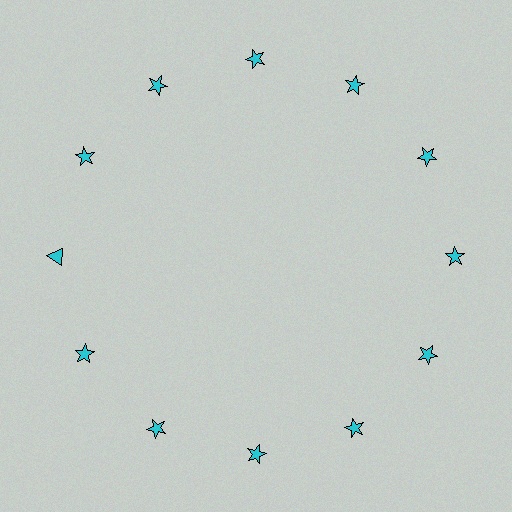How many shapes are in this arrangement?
There are 12 shapes arranged in a ring pattern.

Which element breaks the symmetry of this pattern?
The cyan triangle at roughly the 9 o'clock position breaks the symmetry. All other shapes are cyan stars.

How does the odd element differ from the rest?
It has a different shape: triangle instead of star.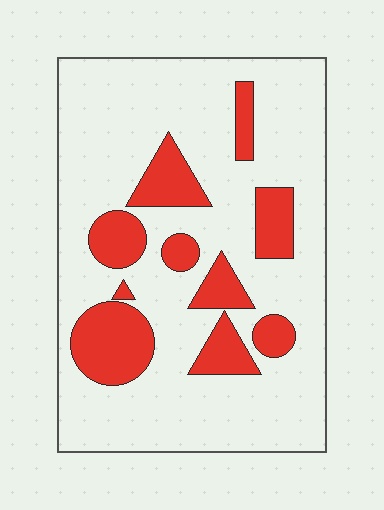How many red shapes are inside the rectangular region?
10.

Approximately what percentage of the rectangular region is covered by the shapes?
Approximately 20%.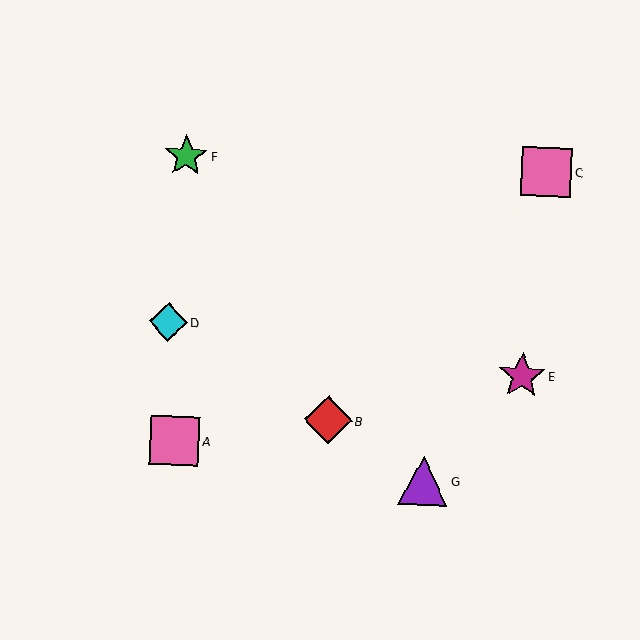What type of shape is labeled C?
Shape C is a pink square.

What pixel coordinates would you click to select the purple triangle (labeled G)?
Click at (423, 481) to select the purple triangle G.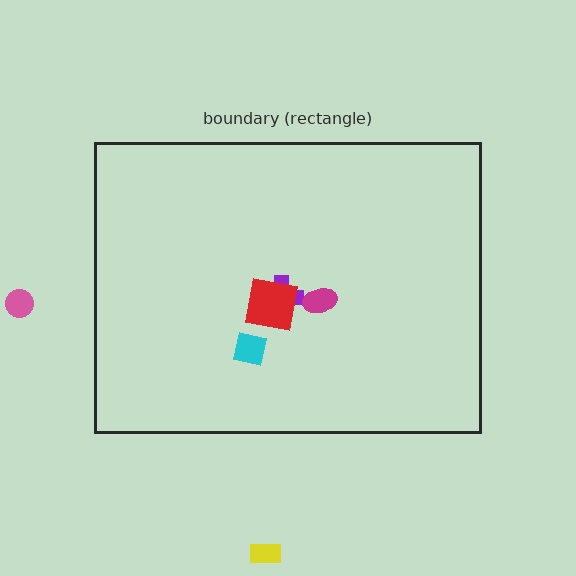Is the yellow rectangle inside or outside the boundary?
Outside.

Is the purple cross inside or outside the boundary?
Inside.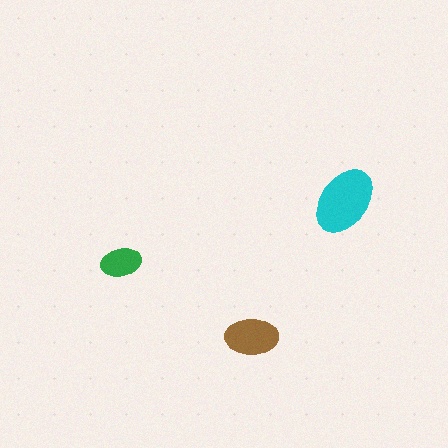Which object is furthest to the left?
The green ellipse is leftmost.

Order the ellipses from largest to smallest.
the cyan one, the brown one, the green one.